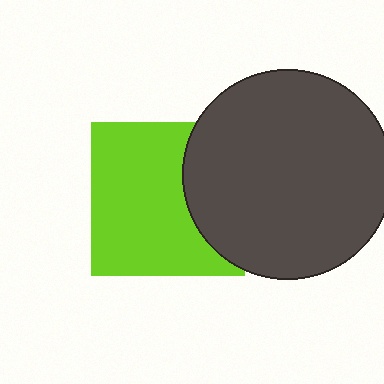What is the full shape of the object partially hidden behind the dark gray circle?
The partially hidden object is a lime square.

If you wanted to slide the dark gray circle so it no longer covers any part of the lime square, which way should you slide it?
Slide it right — that is the most direct way to separate the two shapes.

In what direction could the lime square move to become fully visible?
The lime square could move left. That would shift it out from behind the dark gray circle entirely.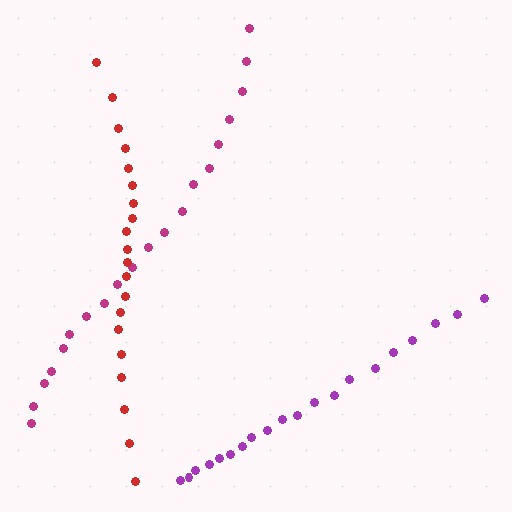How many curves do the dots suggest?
There are 3 distinct paths.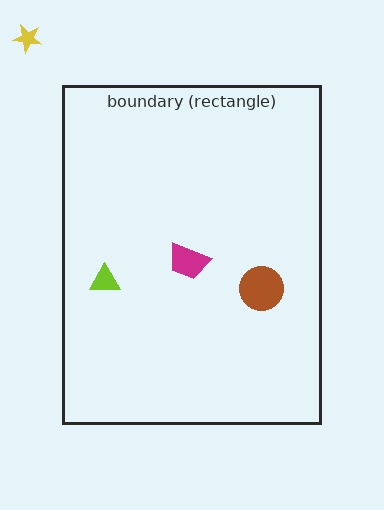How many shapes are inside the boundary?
3 inside, 1 outside.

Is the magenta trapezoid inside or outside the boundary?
Inside.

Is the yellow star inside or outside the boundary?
Outside.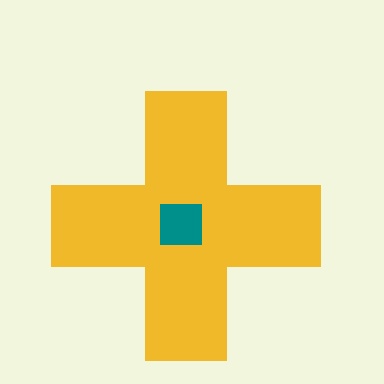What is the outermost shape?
The yellow cross.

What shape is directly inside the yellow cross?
The teal square.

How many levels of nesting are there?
2.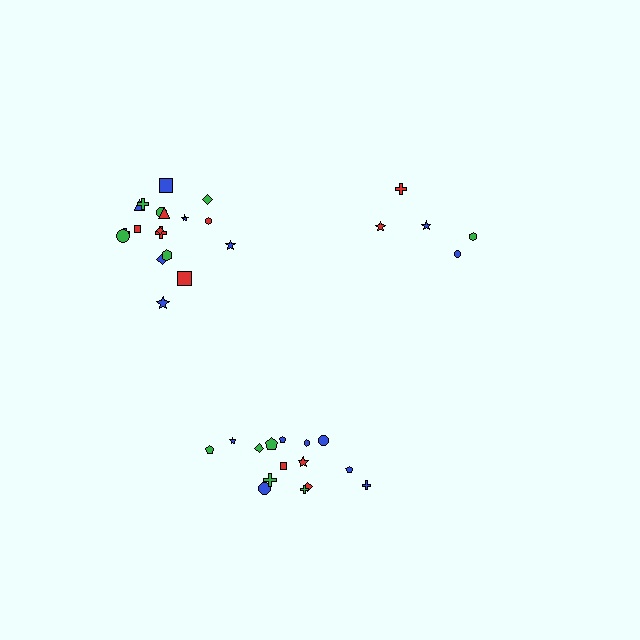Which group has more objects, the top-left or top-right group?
The top-left group.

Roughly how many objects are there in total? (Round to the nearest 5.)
Roughly 40 objects in total.